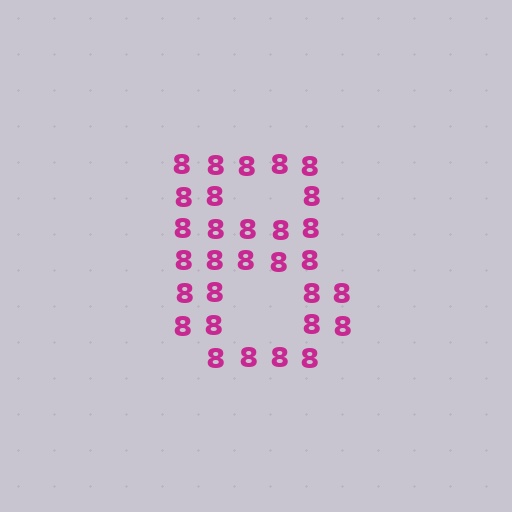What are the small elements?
The small elements are digit 8's.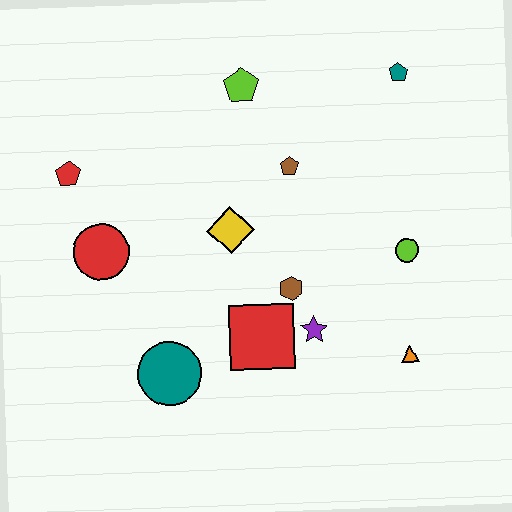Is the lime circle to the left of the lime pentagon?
No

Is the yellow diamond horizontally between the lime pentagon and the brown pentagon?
No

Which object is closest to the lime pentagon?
The brown pentagon is closest to the lime pentagon.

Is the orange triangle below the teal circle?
No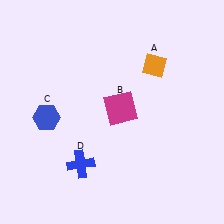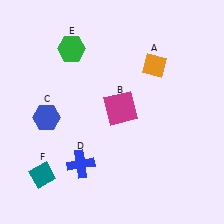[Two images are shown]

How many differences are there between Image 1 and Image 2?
There are 2 differences between the two images.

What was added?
A green hexagon (E), a teal diamond (F) were added in Image 2.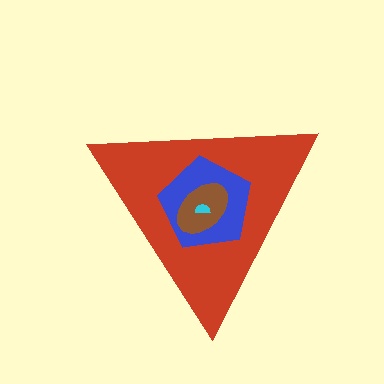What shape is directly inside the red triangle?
The blue pentagon.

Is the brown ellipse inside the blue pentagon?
Yes.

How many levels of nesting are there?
4.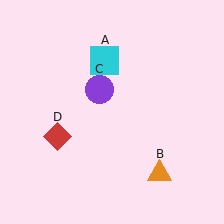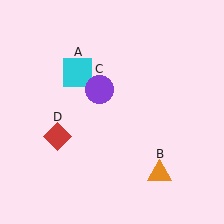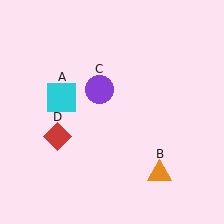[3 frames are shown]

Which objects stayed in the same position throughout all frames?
Orange triangle (object B) and purple circle (object C) and red diamond (object D) remained stationary.